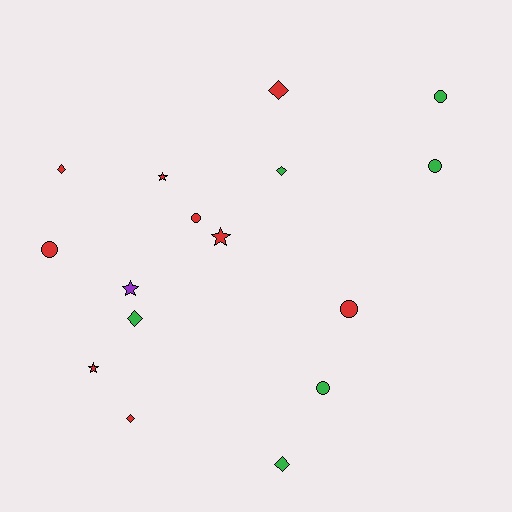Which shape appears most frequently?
Circle, with 6 objects.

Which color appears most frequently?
Red, with 9 objects.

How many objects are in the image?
There are 16 objects.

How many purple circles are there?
There are no purple circles.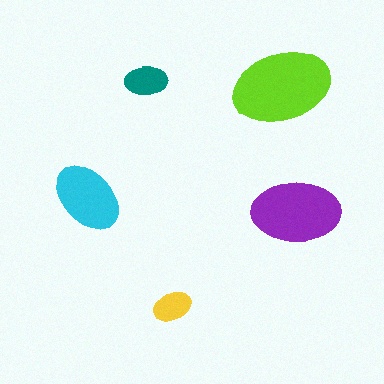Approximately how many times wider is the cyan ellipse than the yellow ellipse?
About 2 times wider.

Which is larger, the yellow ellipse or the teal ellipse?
The teal one.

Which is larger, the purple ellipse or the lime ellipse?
The lime one.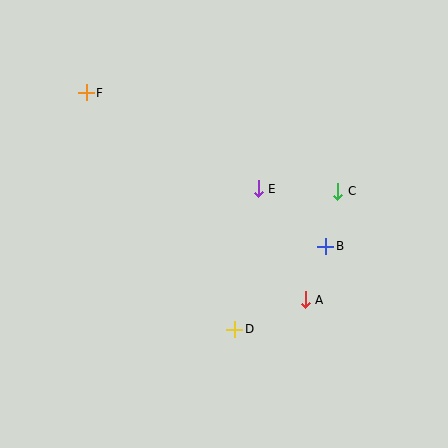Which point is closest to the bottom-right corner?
Point A is closest to the bottom-right corner.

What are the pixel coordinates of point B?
Point B is at (325, 246).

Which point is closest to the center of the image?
Point E at (258, 189) is closest to the center.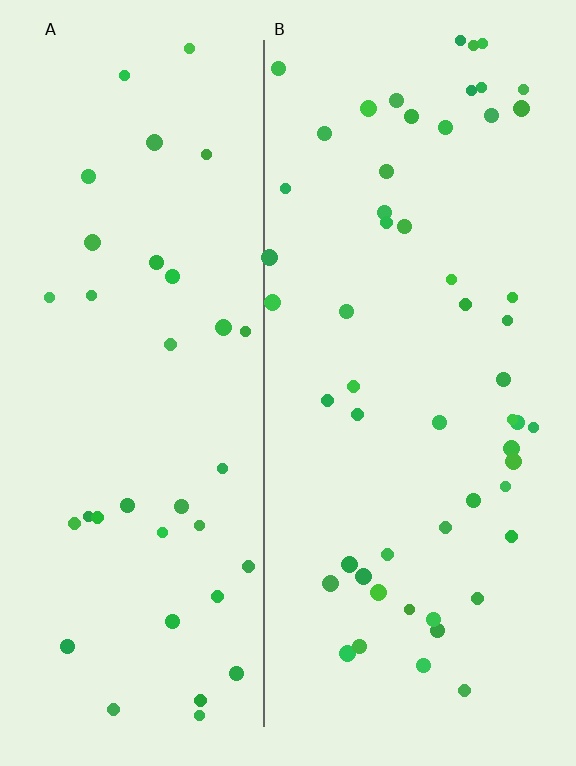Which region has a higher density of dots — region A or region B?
B (the right).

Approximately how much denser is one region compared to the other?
Approximately 1.5× — region B over region A.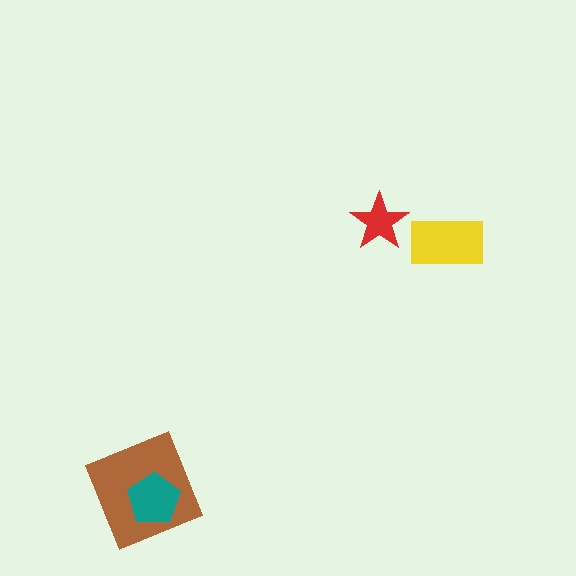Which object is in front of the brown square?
The teal pentagon is in front of the brown square.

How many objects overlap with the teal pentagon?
1 object overlaps with the teal pentagon.